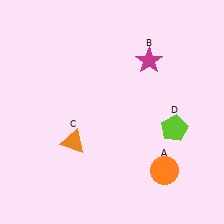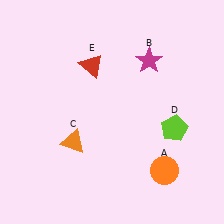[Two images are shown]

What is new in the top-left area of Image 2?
A red triangle (E) was added in the top-left area of Image 2.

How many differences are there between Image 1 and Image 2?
There is 1 difference between the two images.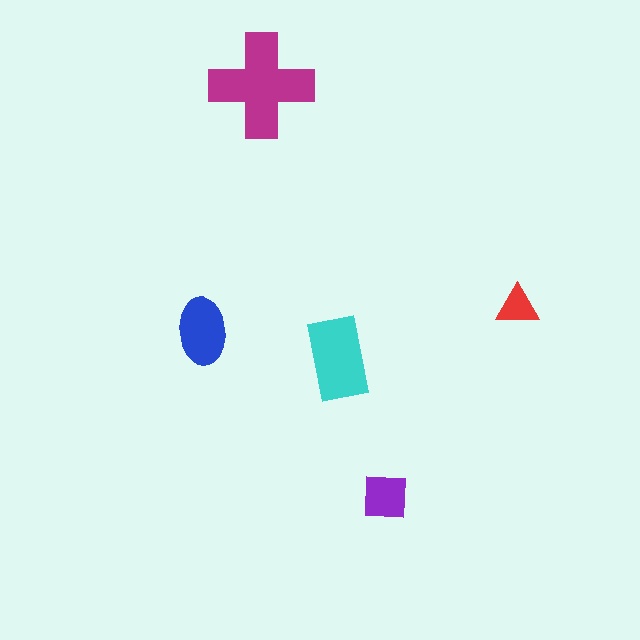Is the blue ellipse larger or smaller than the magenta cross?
Smaller.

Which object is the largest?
The magenta cross.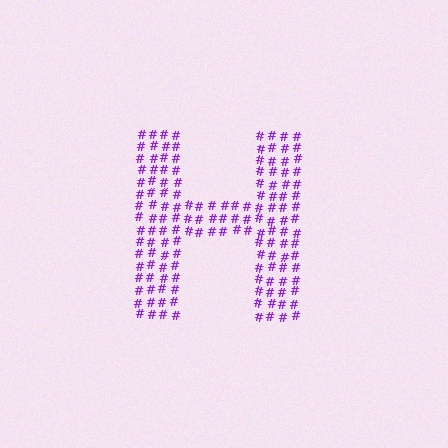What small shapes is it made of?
It is made of small hash symbols.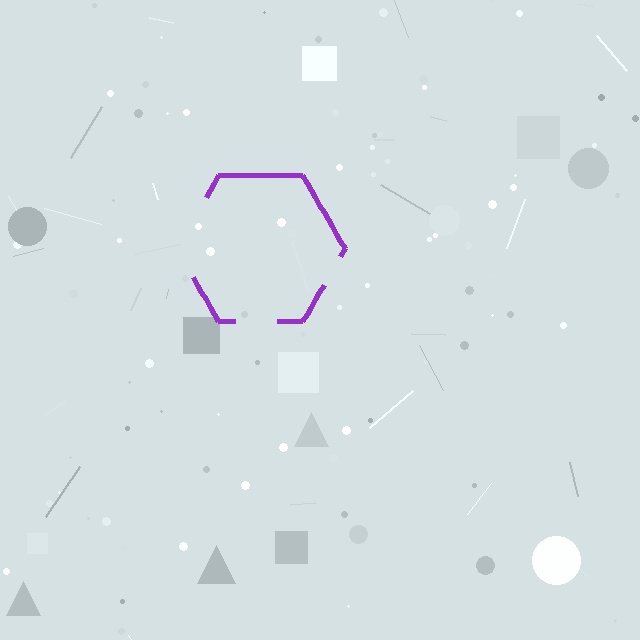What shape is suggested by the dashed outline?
The dashed outline suggests a hexagon.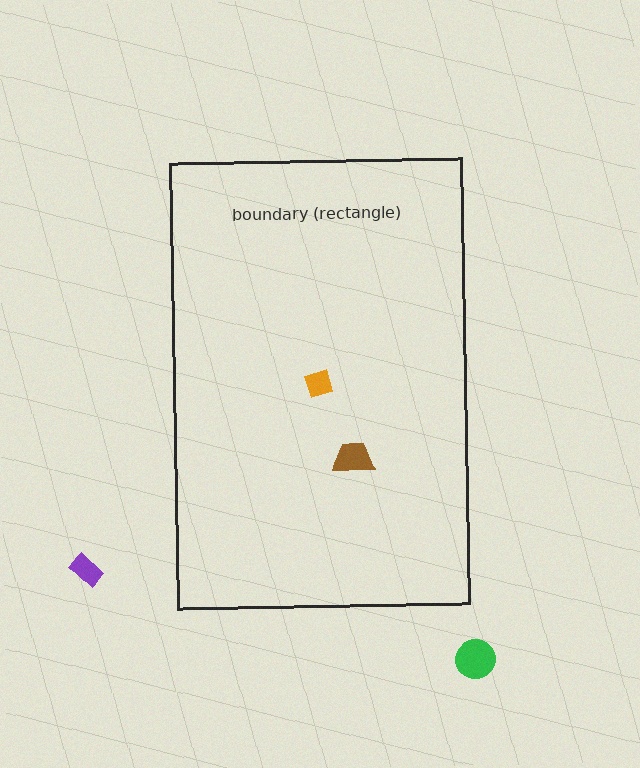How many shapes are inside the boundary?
2 inside, 2 outside.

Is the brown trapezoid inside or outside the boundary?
Inside.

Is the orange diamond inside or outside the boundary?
Inside.